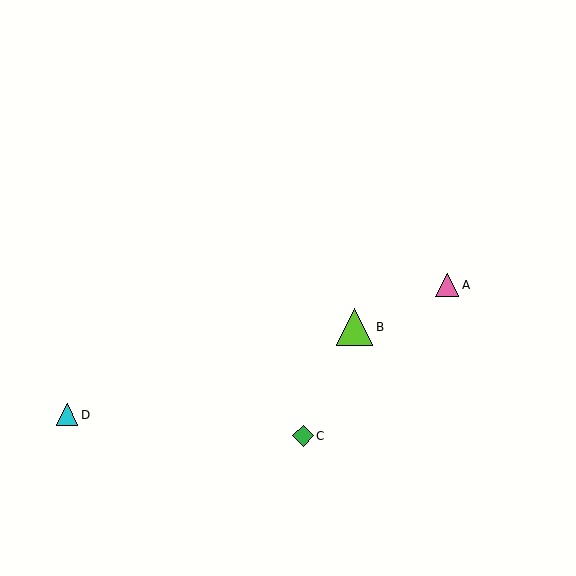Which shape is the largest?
The lime triangle (labeled B) is the largest.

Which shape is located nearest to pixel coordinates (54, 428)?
The cyan triangle (labeled D) at (67, 415) is nearest to that location.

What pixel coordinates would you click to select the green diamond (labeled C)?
Click at (303, 436) to select the green diamond C.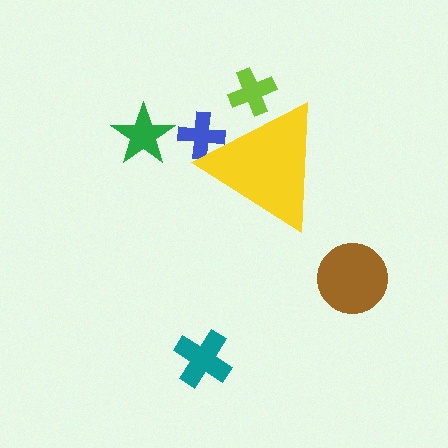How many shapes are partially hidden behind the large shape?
2 shapes are partially hidden.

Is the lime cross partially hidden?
Yes, the lime cross is partially hidden behind the yellow triangle.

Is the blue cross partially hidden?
Yes, the blue cross is partially hidden behind the yellow triangle.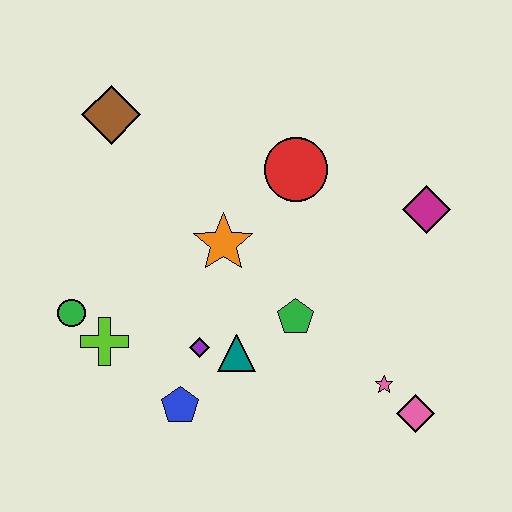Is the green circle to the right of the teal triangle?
No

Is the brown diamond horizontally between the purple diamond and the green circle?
Yes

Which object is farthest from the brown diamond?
The pink diamond is farthest from the brown diamond.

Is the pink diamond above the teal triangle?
No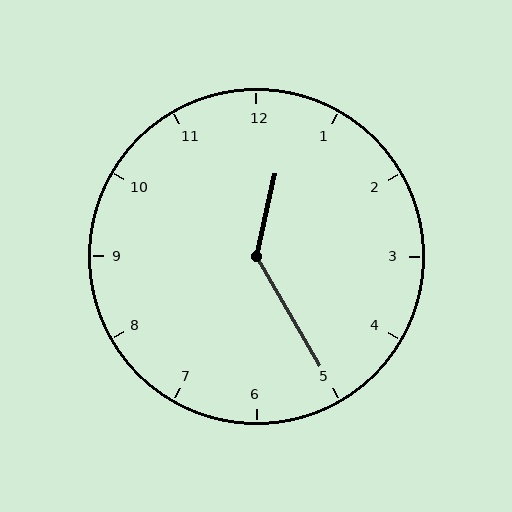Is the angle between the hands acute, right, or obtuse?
It is obtuse.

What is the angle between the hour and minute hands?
Approximately 138 degrees.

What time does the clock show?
12:25.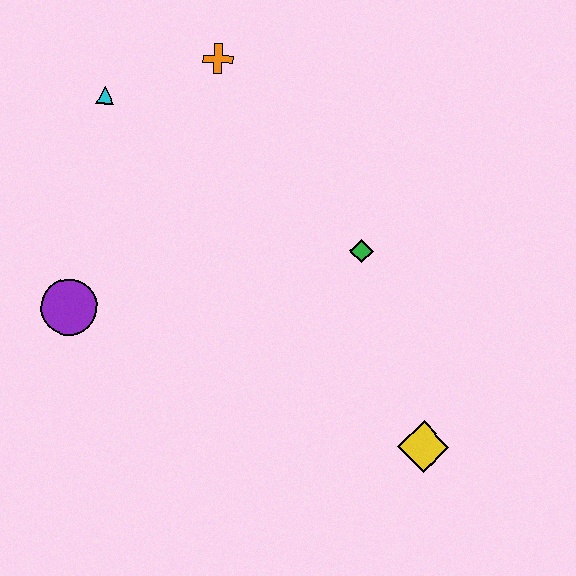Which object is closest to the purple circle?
The cyan triangle is closest to the purple circle.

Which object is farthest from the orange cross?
The yellow diamond is farthest from the orange cross.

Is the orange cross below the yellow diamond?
No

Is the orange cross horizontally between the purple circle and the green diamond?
Yes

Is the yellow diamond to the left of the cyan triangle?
No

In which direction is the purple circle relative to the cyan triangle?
The purple circle is below the cyan triangle.